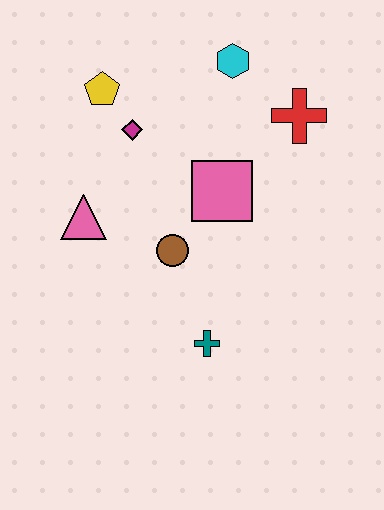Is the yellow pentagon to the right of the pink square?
No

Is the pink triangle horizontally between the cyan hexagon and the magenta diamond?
No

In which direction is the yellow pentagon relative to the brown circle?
The yellow pentagon is above the brown circle.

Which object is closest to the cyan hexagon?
The red cross is closest to the cyan hexagon.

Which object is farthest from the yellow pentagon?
The teal cross is farthest from the yellow pentagon.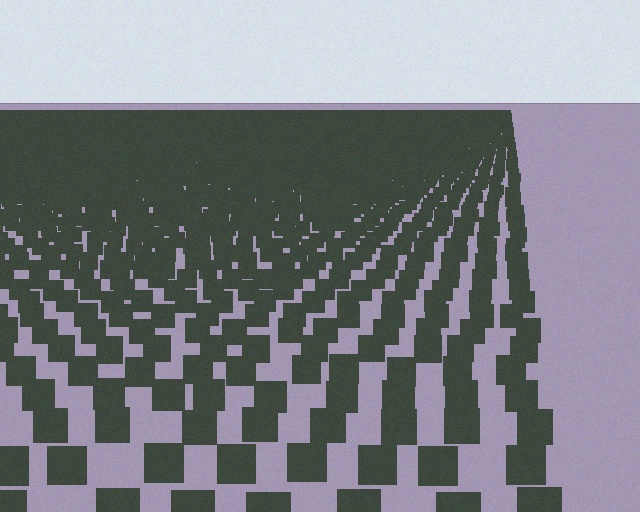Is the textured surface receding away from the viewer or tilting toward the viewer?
The surface is receding away from the viewer. Texture elements get smaller and denser toward the top.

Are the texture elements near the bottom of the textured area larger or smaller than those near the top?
Larger. Near the bottom, elements are closer to the viewer and appear at a bigger on-screen size.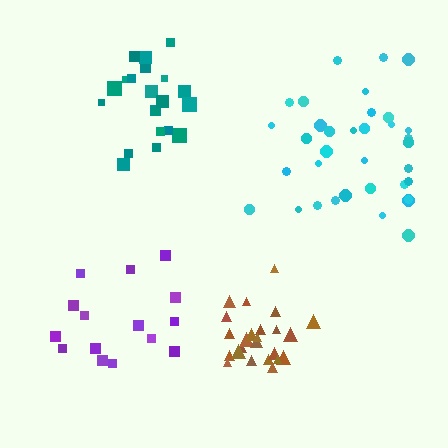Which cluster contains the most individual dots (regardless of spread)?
Cyan (35).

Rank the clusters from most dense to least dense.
brown, teal, cyan, purple.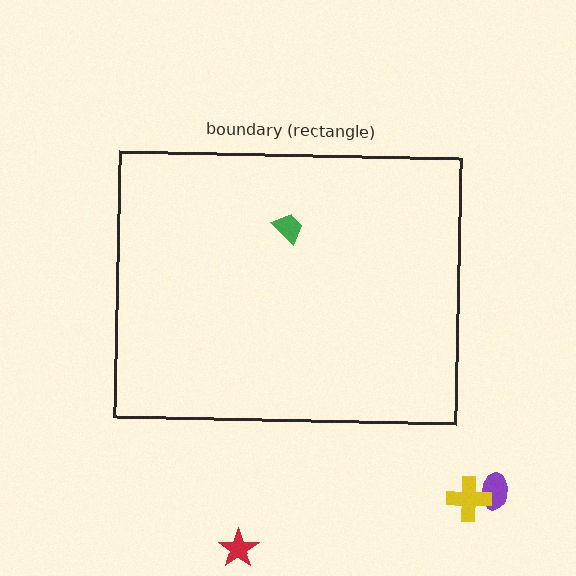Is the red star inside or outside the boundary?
Outside.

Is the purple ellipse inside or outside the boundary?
Outside.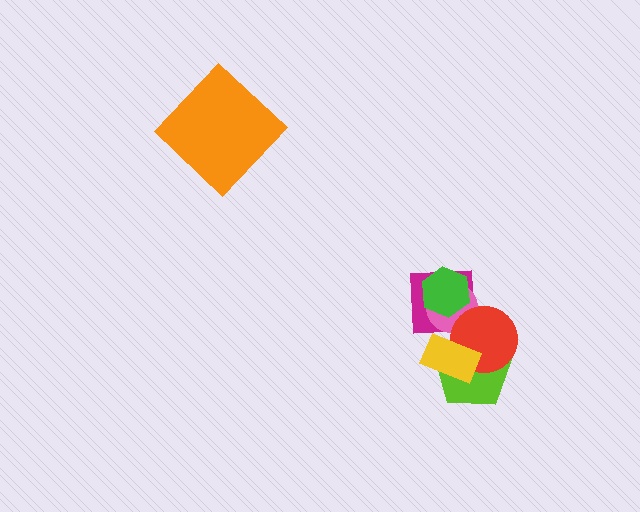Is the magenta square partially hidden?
Yes, it is partially covered by another shape.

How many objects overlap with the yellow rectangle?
3 objects overlap with the yellow rectangle.